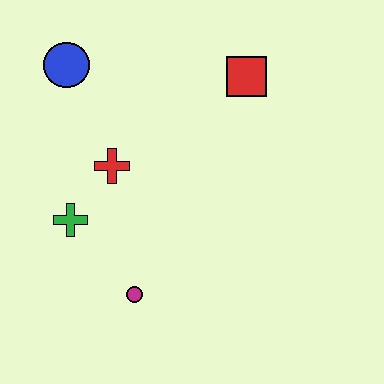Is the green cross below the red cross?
Yes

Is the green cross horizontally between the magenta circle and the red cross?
No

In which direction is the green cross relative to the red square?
The green cross is to the left of the red square.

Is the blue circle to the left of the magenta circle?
Yes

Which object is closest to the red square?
The red cross is closest to the red square.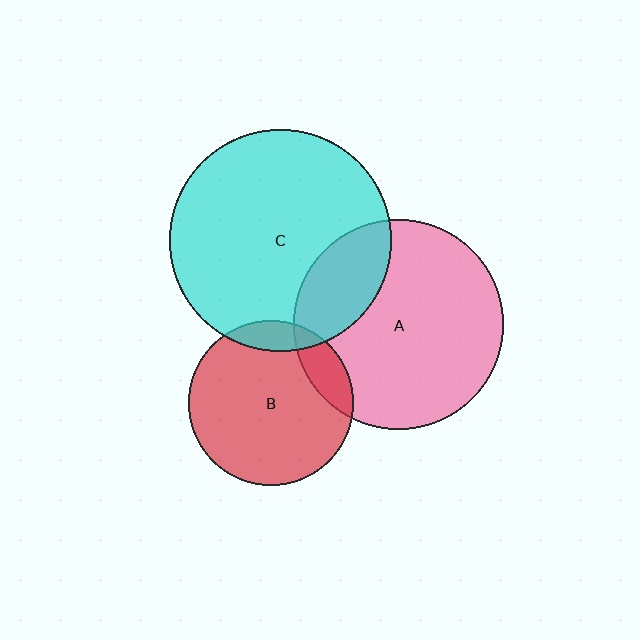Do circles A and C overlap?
Yes.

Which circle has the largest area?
Circle C (cyan).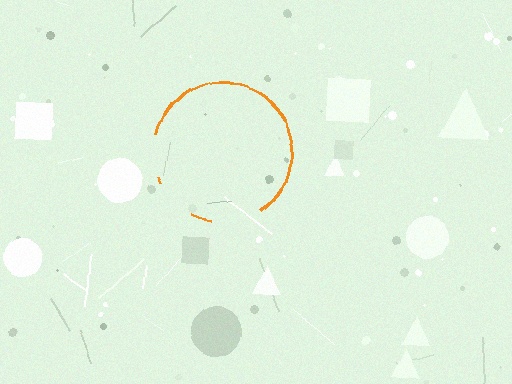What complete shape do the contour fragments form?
The contour fragments form a circle.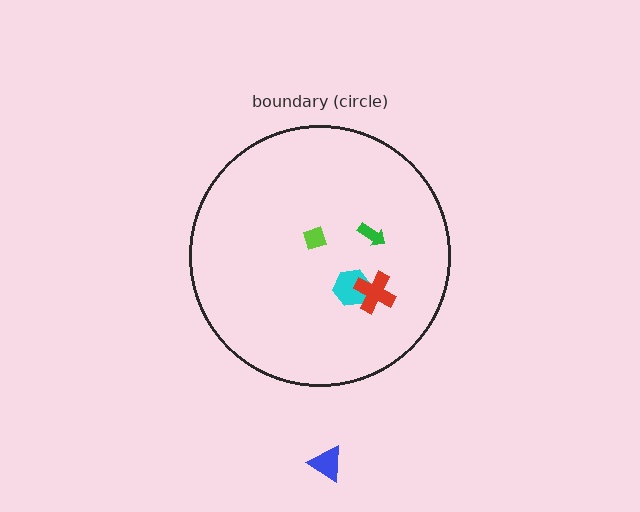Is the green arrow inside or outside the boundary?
Inside.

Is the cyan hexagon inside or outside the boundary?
Inside.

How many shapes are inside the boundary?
4 inside, 1 outside.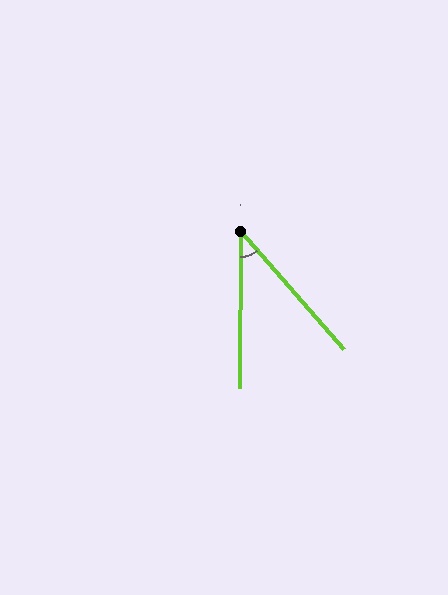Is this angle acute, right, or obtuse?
It is acute.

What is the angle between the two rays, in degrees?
Approximately 41 degrees.